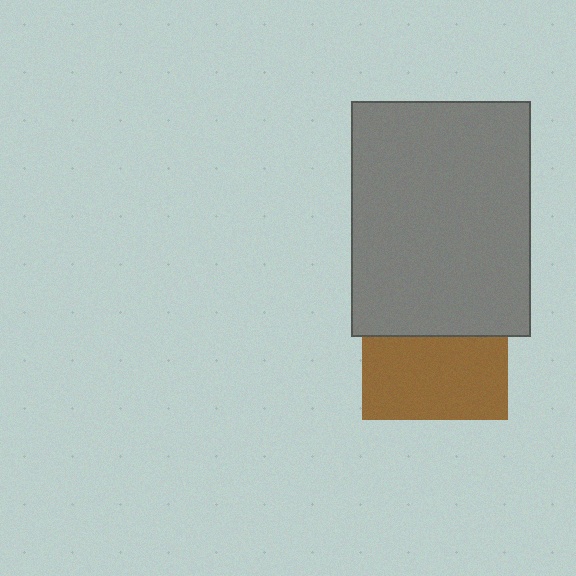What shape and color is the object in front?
The object in front is a gray rectangle.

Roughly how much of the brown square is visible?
About half of it is visible (roughly 56%).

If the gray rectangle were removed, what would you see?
You would see the complete brown square.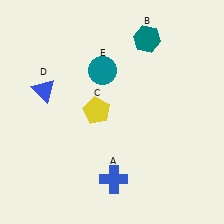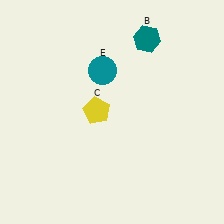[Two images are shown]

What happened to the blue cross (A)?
The blue cross (A) was removed in Image 2. It was in the bottom-right area of Image 1.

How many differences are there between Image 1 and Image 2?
There are 2 differences between the two images.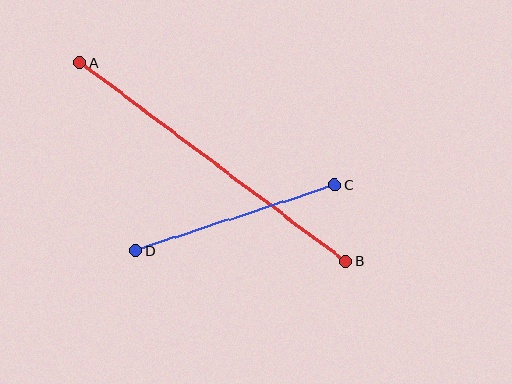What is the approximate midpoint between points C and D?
The midpoint is at approximately (235, 217) pixels.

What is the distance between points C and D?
The distance is approximately 210 pixels.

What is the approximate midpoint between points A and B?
The midpoint is at approximately (213, 162) pixels.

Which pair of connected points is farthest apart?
Points A and B are farthest apart.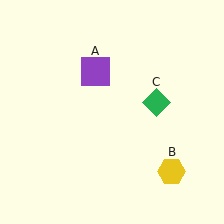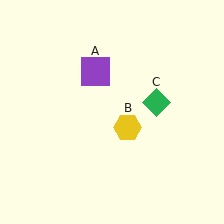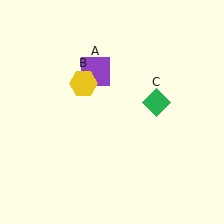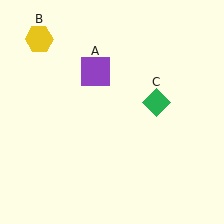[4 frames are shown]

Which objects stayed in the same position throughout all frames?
Purple square (object A) and green diamond (object C) remained stationary.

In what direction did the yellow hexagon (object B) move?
The yellow hexagon (object B) moved up and to the left.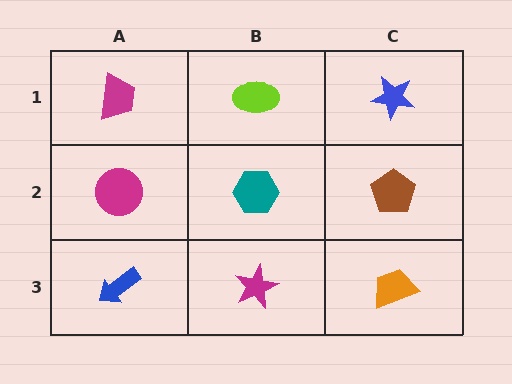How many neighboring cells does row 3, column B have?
3.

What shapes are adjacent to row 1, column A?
A magenta circle (row 2, column A), a lime ellipse (row 1, column B).